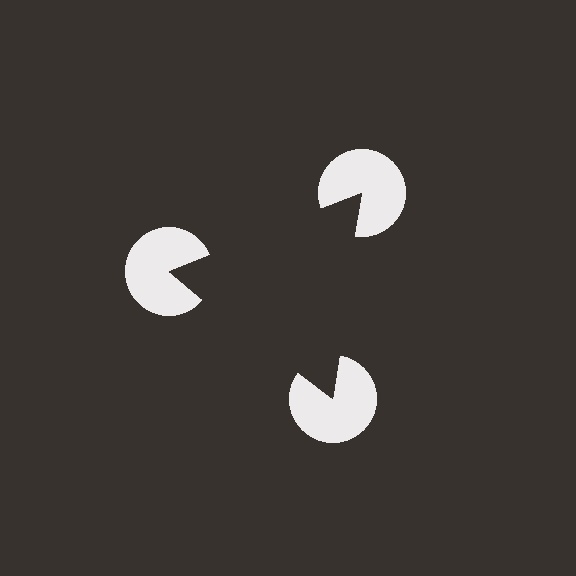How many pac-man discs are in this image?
There are 3 — one at each vertex of the illusory triangle.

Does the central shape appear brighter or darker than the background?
It typically appears slightly darker than the background, even though no actual brightness change is drawn.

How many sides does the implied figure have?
3 sides.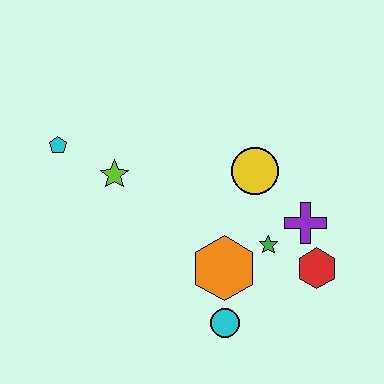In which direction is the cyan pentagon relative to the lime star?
The cyan pentagon is to the left of the lime star.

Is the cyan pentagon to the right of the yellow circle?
No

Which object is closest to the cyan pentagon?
The lime star is closest to the cyan pentagon.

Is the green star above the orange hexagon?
Yes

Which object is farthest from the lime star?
The red hexagon is farthest from the lime star.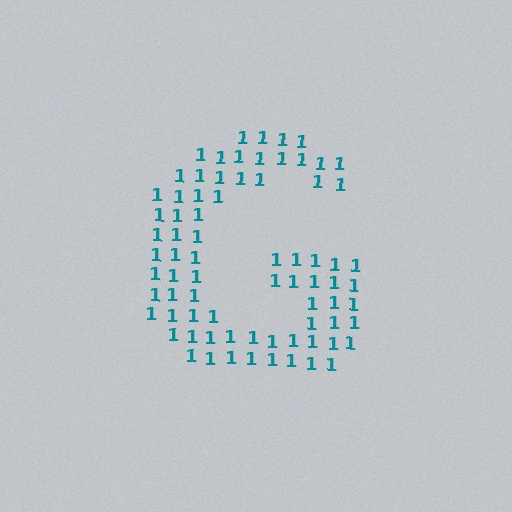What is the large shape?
The large shape is the letter G.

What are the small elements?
The small elements are digit 1's.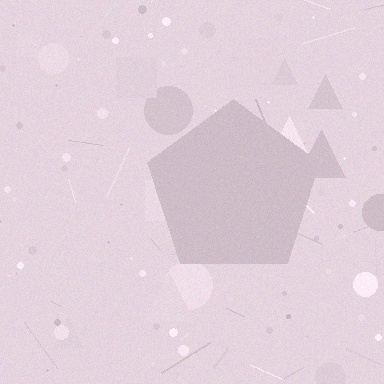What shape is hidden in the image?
A pentagon is hidden in the image.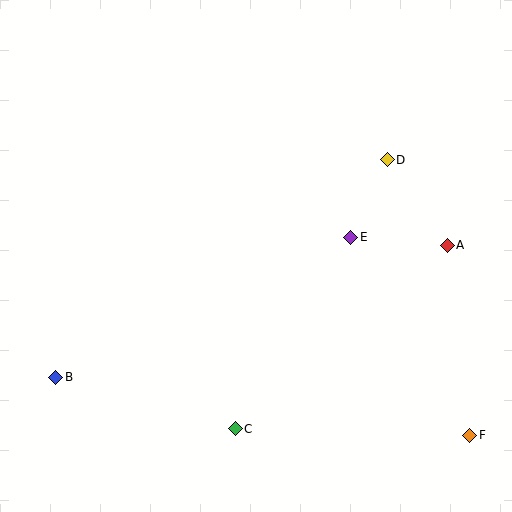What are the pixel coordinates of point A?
Point A is at (447, 245).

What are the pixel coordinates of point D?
Point D is at (387, 160).